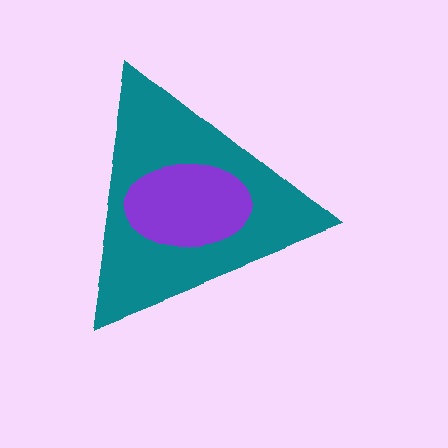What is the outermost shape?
The teal triangle.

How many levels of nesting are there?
2.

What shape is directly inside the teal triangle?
The purple ellipse.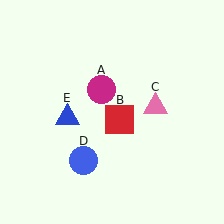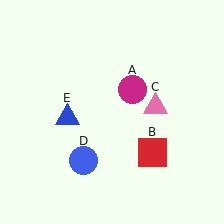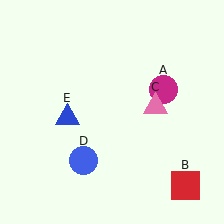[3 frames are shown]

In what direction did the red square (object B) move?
The red square (object B) moved down and to the right.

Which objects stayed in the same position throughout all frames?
Pink triangle (object C) and blue circle (object D) and blue triangle (object E) remained stationary.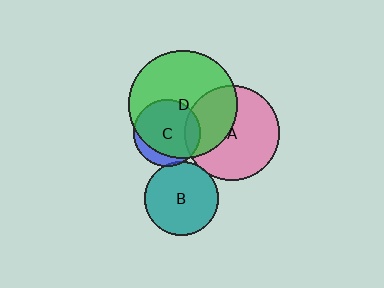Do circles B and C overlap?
Yes.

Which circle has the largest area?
Circle D (green).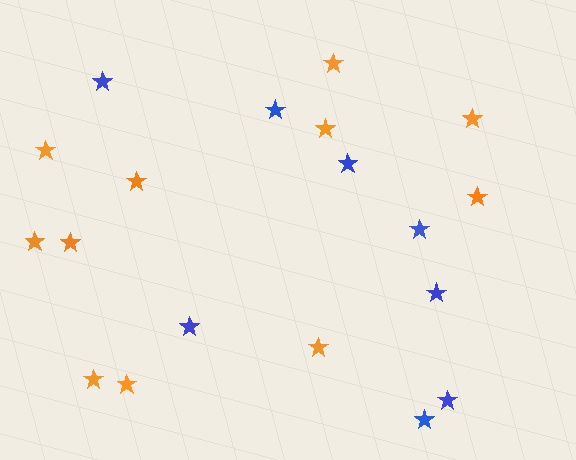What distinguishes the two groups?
There are 2 groups: one group of blue stars (8) and one group of orange stars (11).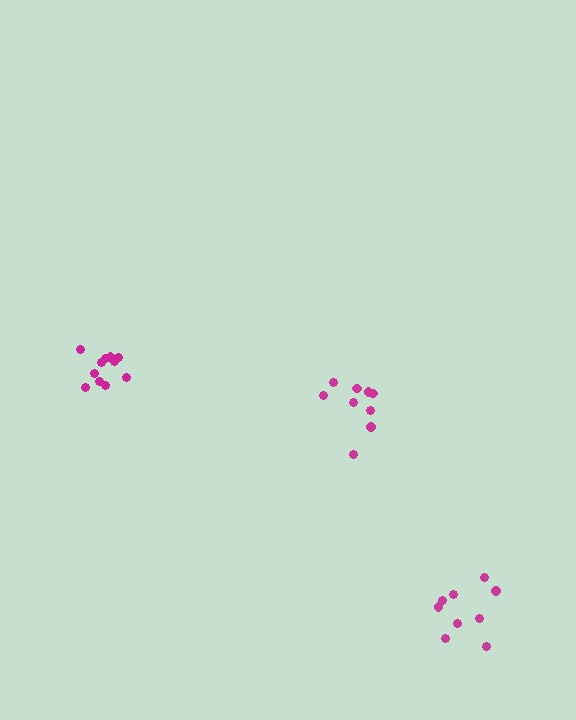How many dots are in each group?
Group 1: 11 dots, Group 2: 9 dots, Group 3: 9 dots (29 total).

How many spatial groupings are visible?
There are 3 spatial groupings.